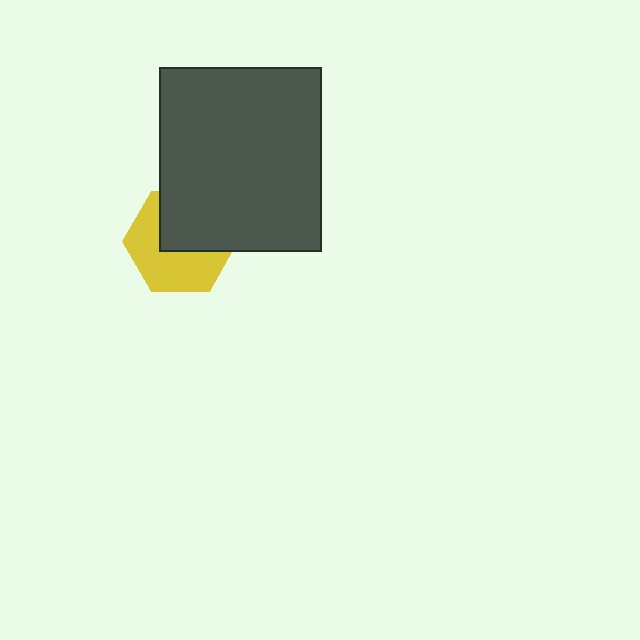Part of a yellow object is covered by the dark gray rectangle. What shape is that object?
It is a hexagon.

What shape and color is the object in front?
The object in front is a dark gray rectangle.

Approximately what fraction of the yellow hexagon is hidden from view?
Roughly 46% of the yellow hexagon is hidden behind the dark gray rectangle.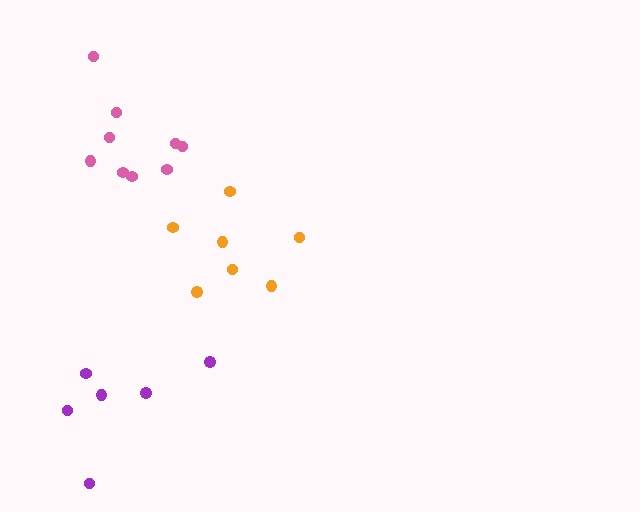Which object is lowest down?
The purple cluster is bottommost.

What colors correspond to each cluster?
The clusters are colored: purple, orange, pink.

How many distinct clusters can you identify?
There are 3 distinct clusters.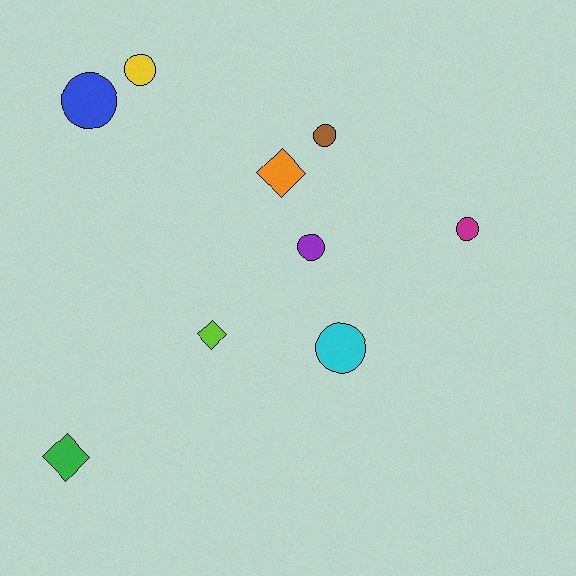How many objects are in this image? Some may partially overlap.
There are 9 objects.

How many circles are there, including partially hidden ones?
There are 6 circles.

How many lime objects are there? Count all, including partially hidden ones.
There is 1 lime object.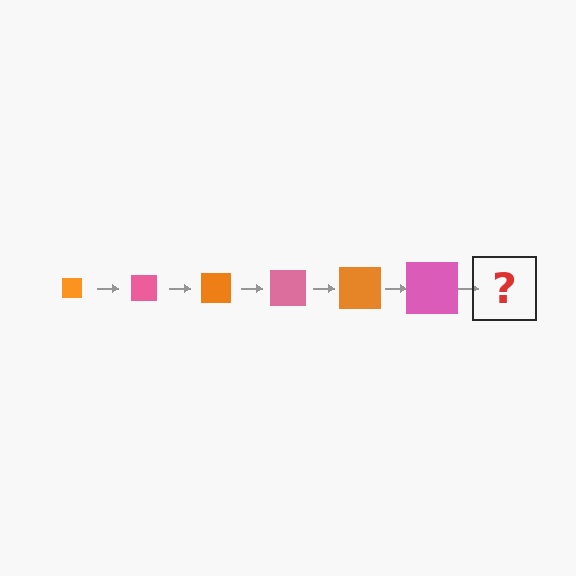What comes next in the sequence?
The next element should be an orange square, larger than the previous one.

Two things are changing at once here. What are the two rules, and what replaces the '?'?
The two rules are that the square grows larger each step and the color cycles through orange and pink. The '?' should be an orange square, larger than the previous one.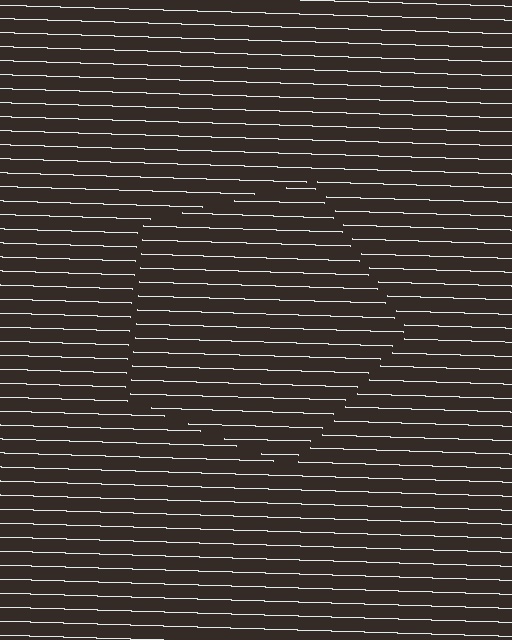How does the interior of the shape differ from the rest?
The interior of the shape contains the same grating, shifted by half a period — the contour is defined by the phase discontinuity where line-ends from the inner and outer gratings abut.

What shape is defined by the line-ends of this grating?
An illusory pentagon. The interior of the shape contains the same grating, shifted by half a period — the contour is defined by the phase discontinuity where line-ends from the inner and outer gratings abut.